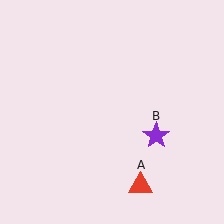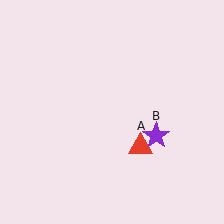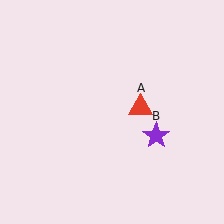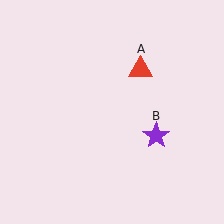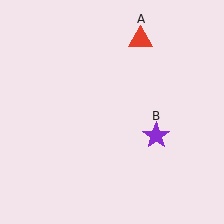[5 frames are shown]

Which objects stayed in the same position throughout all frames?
Purple star (object B) remained stationary.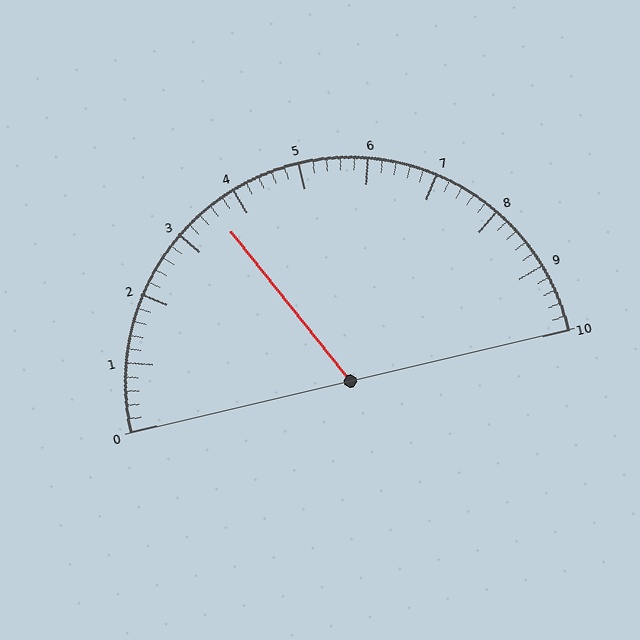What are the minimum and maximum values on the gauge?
The gauge ranges from 0 to 10.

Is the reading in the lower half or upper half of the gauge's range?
The reading is in the lower half of the range (0 to 10).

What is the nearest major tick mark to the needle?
The nearest major tick mark is 4.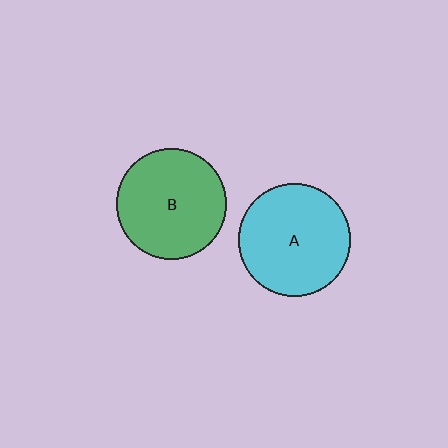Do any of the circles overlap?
No, none of the circles overlap.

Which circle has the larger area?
Circle A (cyan).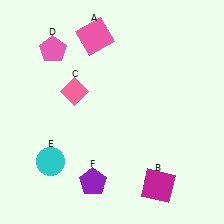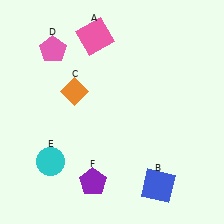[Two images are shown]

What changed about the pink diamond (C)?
In Image 1, C is pink. In Image 2, it changed to orange.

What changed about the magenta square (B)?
In Image 1, B is magenta. In Image 2, it changed to blue.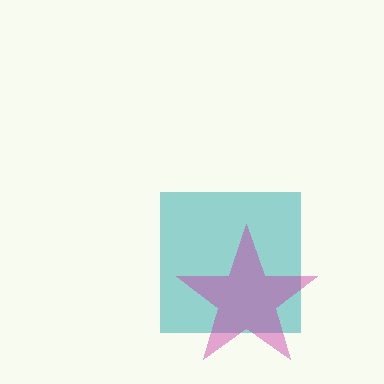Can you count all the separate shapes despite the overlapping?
Yes, there are 2 separate shapes.